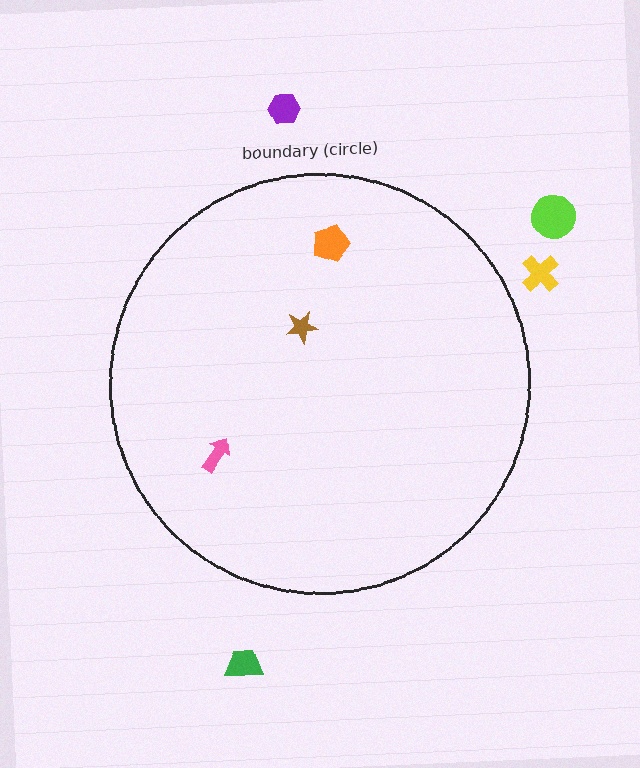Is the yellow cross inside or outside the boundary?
Outside.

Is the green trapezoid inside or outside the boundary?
Outside.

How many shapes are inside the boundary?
3 inside, 4 outside.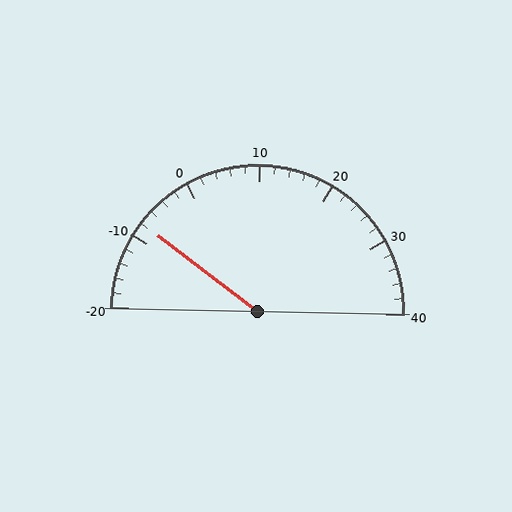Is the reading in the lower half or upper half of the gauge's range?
The reading is in the lower half of the range (-20 to 40).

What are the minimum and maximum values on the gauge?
The gauge ranges from -20 to 40.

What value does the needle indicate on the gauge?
The needle indicates approximately -8.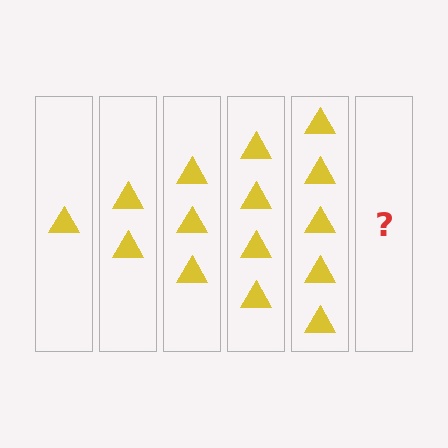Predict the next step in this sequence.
The next step is 6 triangles.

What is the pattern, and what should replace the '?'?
The pattern is that each step adds one more triangle. The '?' should be 6 triangles.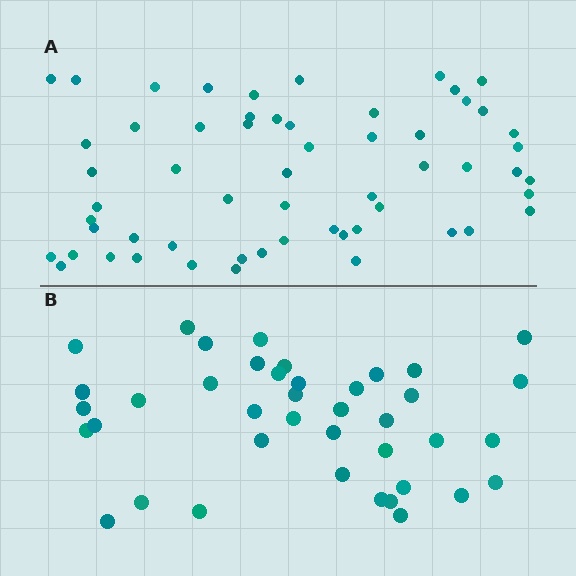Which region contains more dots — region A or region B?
Region A (the top region) has more dots.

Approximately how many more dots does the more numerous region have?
Region A has approximately 20 more dots than region B.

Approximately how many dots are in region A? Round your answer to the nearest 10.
About 60 dots. (The exact count is 58, which rounds to 60.)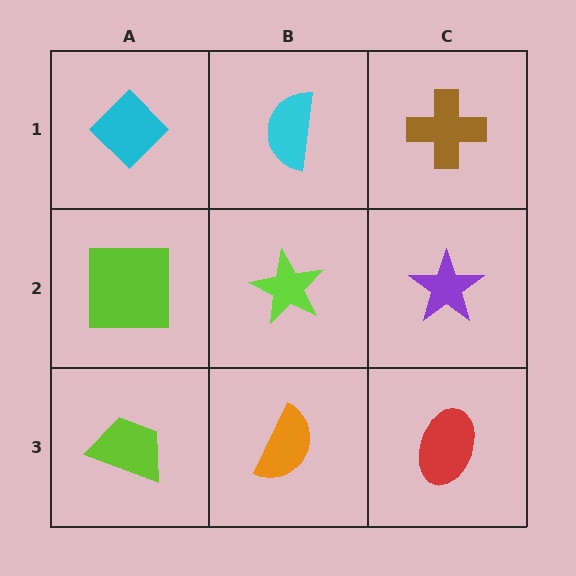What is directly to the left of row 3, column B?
A lime trapezoid.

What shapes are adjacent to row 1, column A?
A lime square (row 2, column A), a cyan semicircle (row 1, column B).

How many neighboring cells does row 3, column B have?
3.